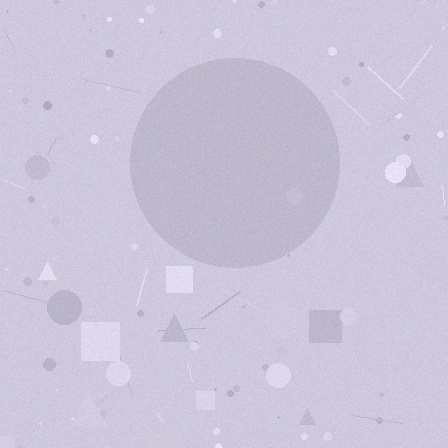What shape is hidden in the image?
A circle is hidden in the image.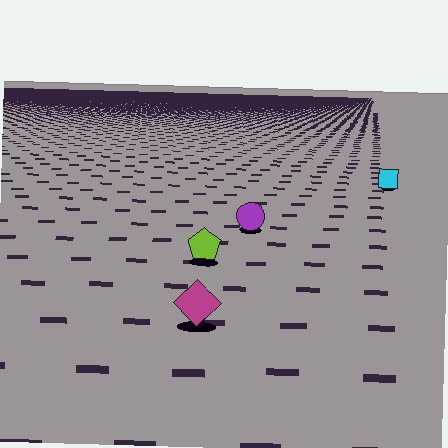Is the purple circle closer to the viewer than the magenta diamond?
No. The magenta diamond is closer — you can tell from the texture gradient: the ground texture is coarser near it.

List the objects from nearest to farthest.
From nearest to farthest: the magenta diamond, the lime pentagon, the purple circle, the cyan square.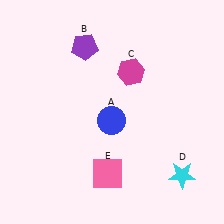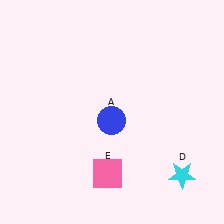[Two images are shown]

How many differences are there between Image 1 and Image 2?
There are 2 differences between the two images.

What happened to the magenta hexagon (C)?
The magenta hexagon (C) was removed in Image 2. It was in the top-right area of Image 1.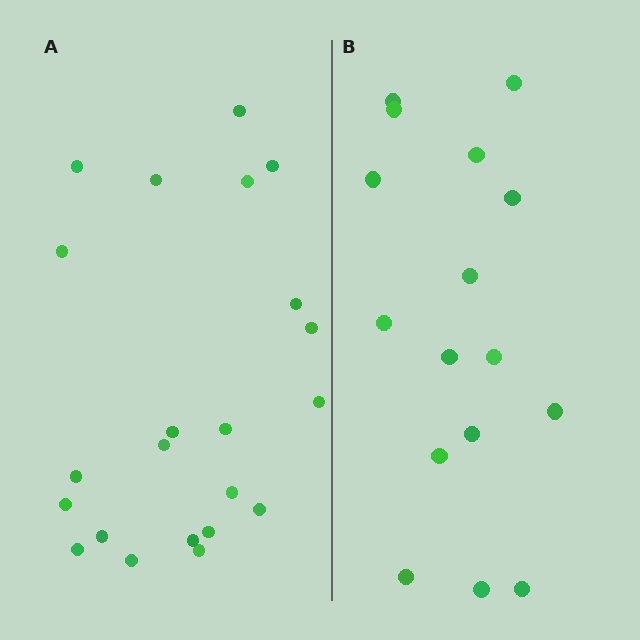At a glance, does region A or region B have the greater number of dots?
Region A (the left region) has more dots.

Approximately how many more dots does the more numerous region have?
Region A has about 6 more dots than region B.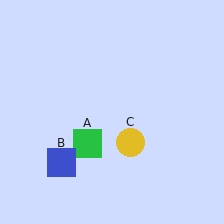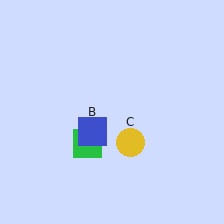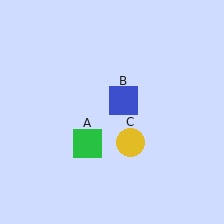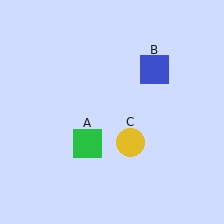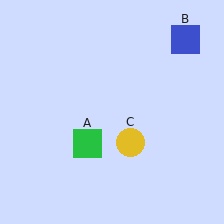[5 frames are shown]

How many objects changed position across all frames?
1 object changed position: blue square (object B).